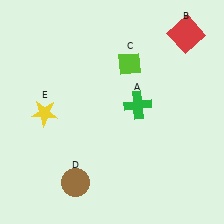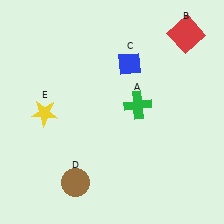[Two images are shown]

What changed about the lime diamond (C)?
In Image 1, C is lime. In Image 2, it changed to blue.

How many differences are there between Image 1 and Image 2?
There is 1 difference between the two images.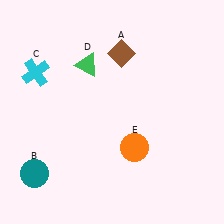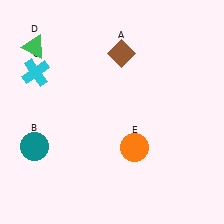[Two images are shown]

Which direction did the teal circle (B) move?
The teal circle (B) moved up.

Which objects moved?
The objects that moved are: the teal circle (B), the green triangle (D).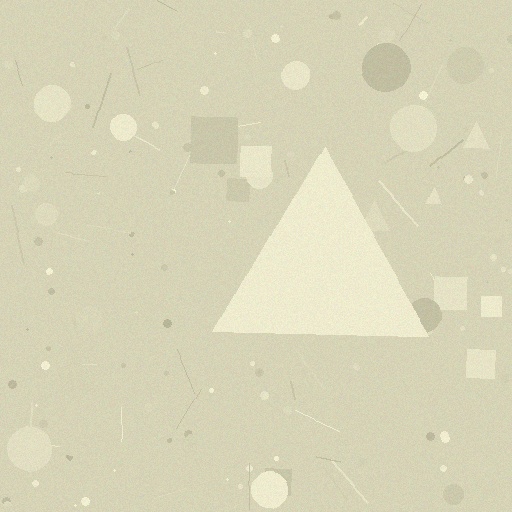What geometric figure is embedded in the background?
A triangle is embedded in the background.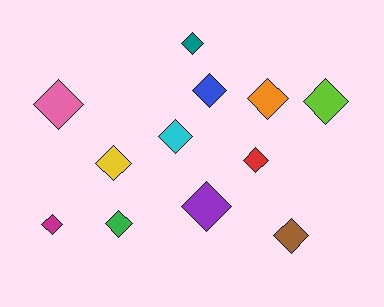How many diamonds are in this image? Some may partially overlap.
There are 12 diamonds.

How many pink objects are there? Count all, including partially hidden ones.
There is 1 pink object.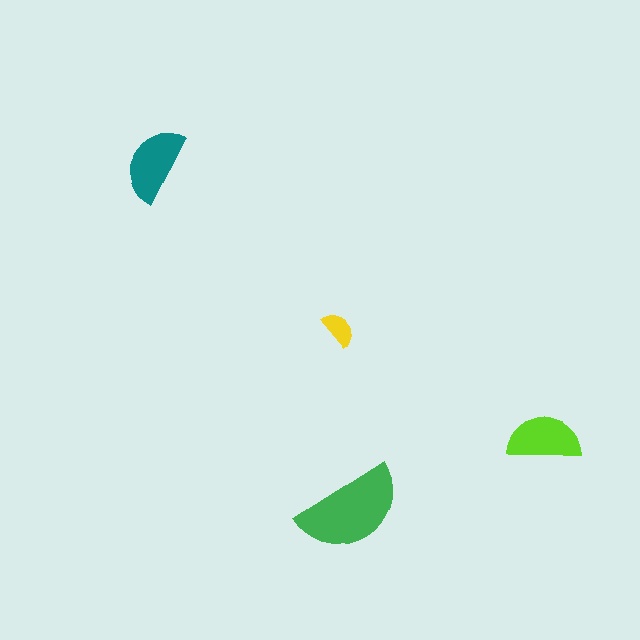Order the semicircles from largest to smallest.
the green one, the teal one, the lime one, the yellow one.